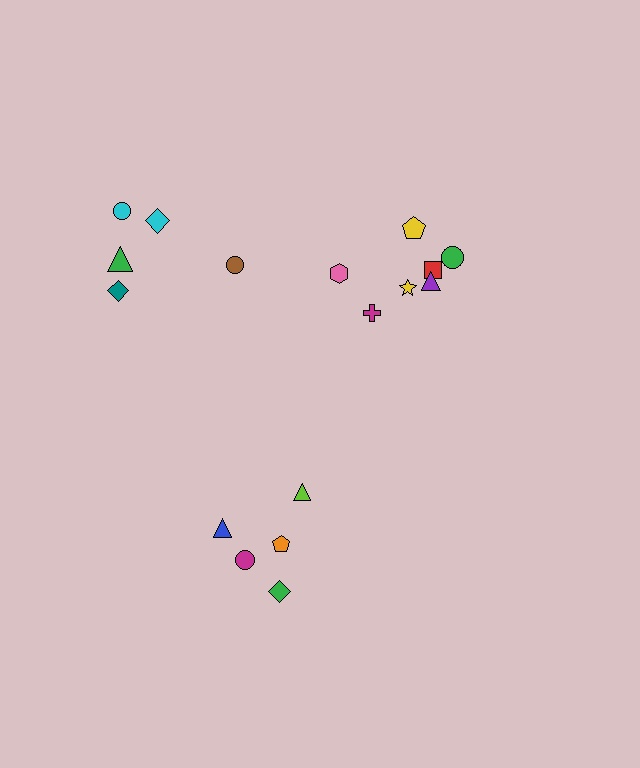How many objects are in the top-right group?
There are 7 objects.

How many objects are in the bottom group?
There are 5 objects.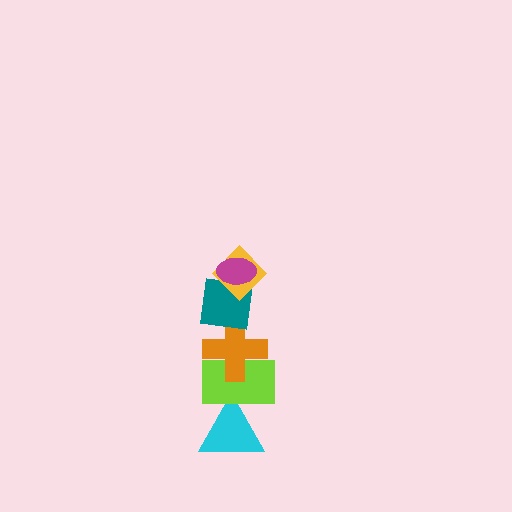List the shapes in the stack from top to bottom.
From top to bottom: the magenta ellipse, the yellow diamond, the teal square, the orange cross, the lime rectangle, the cyan triangle.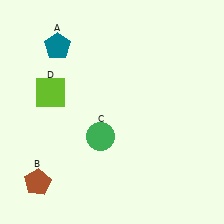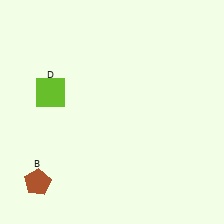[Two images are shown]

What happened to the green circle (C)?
The green circle (C) was removed in Image 2. It was in the bottom-left area of Image 1.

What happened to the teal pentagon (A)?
The teal pentagon (A) was removed in Image 2. It was in the top-left area of Image 1.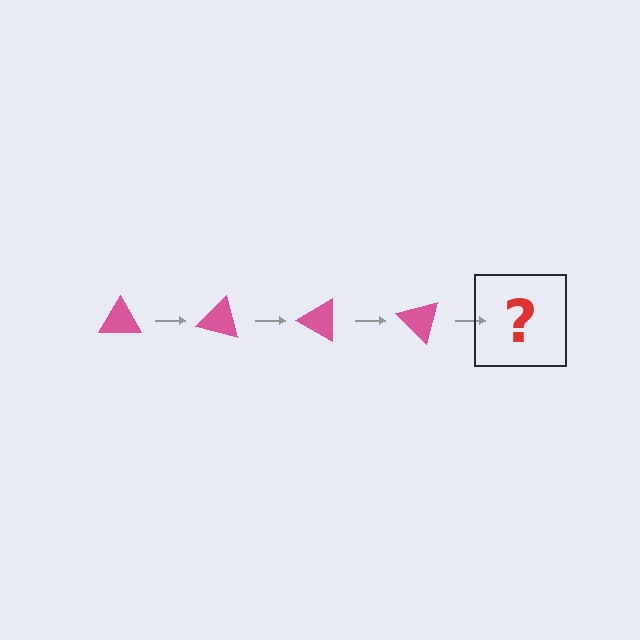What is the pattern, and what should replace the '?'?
The pattern is that the triangle rotates 15 degrees each step. The '?' should be a pink triangle rotated 60 degrees.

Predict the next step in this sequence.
The next step is a pink triangle rotated 60 degrees.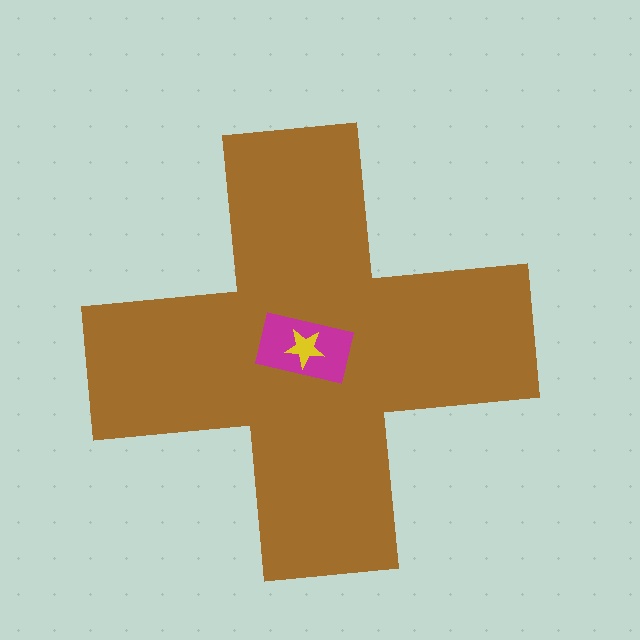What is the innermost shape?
The yellow star.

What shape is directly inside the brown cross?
The magenta rectangle.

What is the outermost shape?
The brown cross.